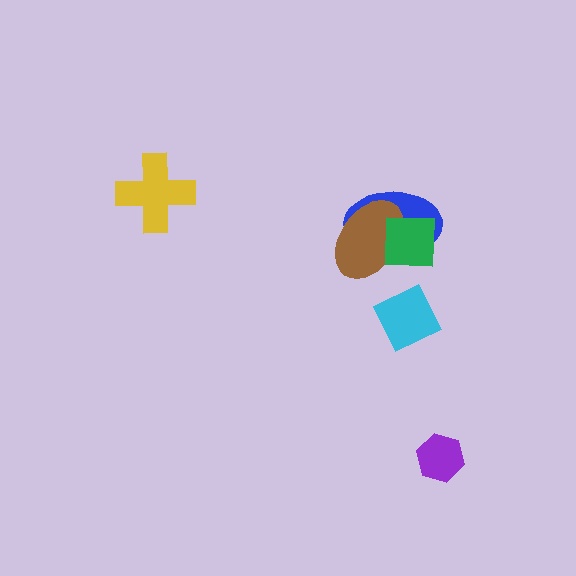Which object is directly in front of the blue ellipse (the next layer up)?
The brown ellipse is directly in front of the blue ellipse.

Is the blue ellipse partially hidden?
Yes, it is partially covered by another shape.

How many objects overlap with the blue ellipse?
2 objects overlap with the blue ellipse.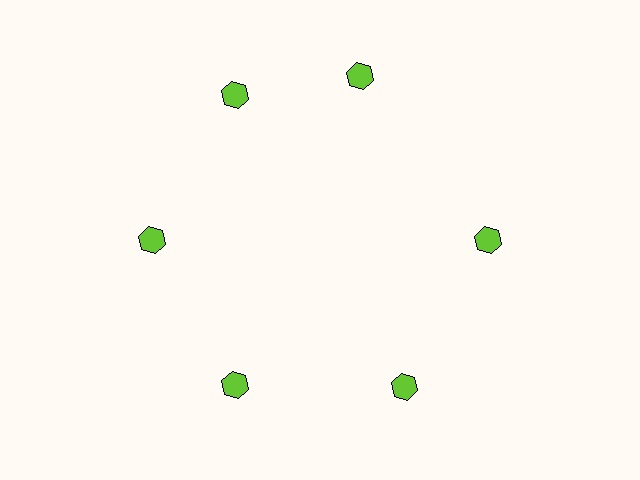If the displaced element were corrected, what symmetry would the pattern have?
It would have 6-fold rotational symmetry — the pattern would map onto itself every 60 degrees.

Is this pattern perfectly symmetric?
No. The 6 lime hexagons are arranged in a ring, but one element near the 1 o'clock position is rotated out of alignment along the ring, breaking the 6-fold rotational symmetry.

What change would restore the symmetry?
The symmetry would be restored by rotating it back into even spacing with its neighbors so that all 6 hexagons sit at equal angles and equal distance from the center.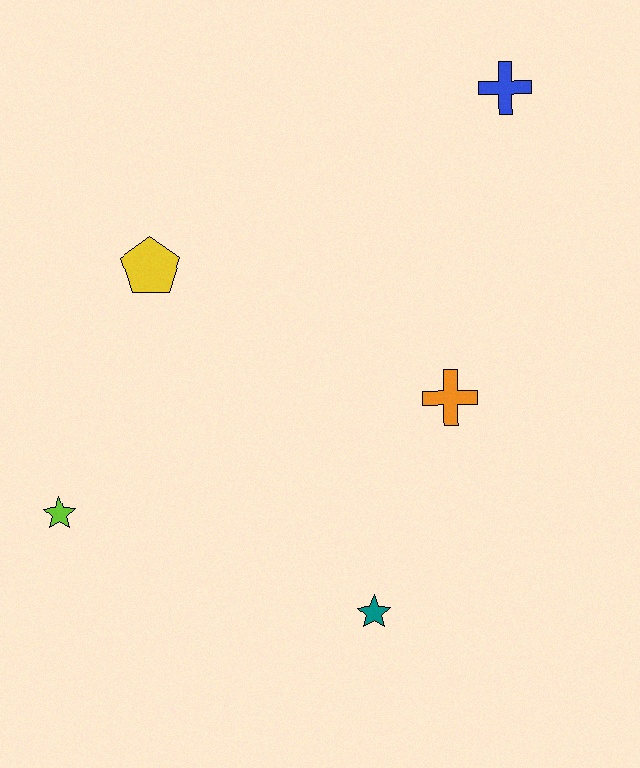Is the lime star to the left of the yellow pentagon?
Yes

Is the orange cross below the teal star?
No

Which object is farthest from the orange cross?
The lime star is farthest from the orange cross.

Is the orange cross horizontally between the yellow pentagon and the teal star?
No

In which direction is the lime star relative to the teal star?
The lime star is to the left of the teal star.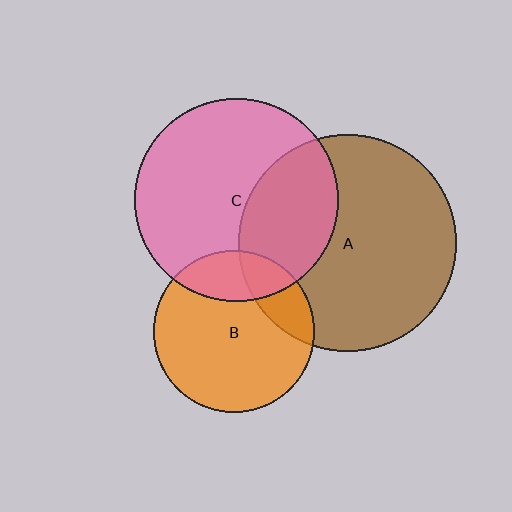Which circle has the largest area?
Circle A (brown).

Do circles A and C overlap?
Yes.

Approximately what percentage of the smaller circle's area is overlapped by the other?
Approximately 35%.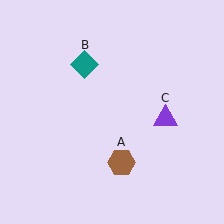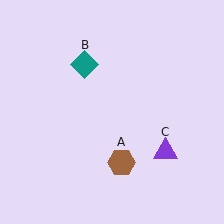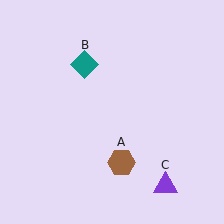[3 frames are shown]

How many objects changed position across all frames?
1 object changed position: purple triangle (object C).